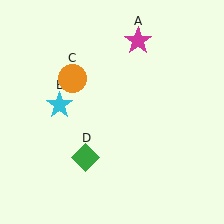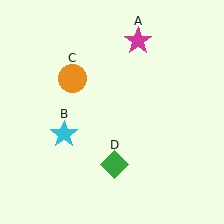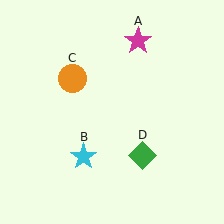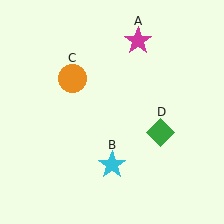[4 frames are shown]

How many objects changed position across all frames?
2 objects changed position: cyan star (object B), green diamond (object D).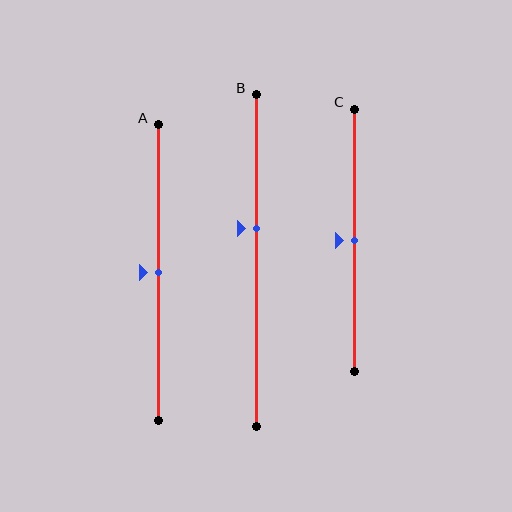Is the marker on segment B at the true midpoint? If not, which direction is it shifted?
No, the marker on segment B is shifted upward by about 10% of the segment length.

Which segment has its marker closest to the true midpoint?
Segment A has its marker closest to the true midpoint.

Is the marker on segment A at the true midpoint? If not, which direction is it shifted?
Yes, the marker on segment A is at the true midpoint.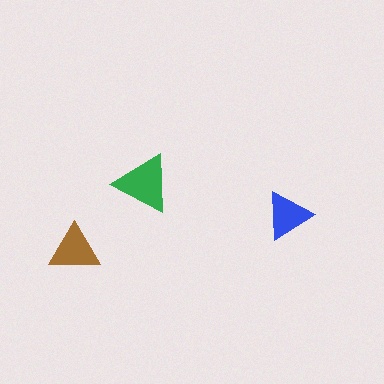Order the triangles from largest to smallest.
the green one, the brown one, the blue one.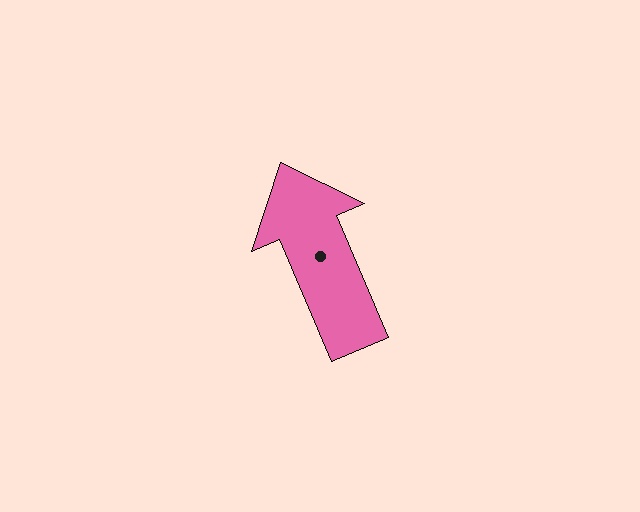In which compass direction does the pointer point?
Northwest.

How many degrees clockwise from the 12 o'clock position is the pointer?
Approximately 337 degrees.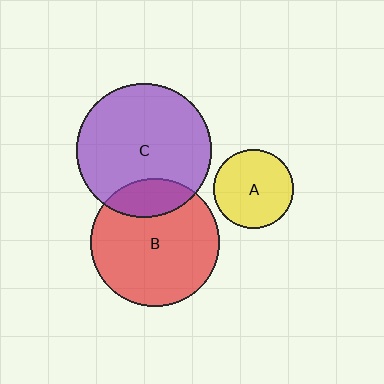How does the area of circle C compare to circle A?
Approximately 2.9 times.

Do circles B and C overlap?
Yes.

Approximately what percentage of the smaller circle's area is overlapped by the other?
Approximately 20%.